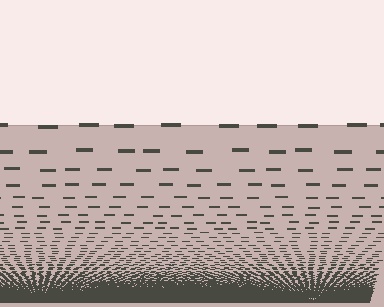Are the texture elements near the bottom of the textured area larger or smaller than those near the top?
Smaller. The gradient is inverted — elements near the bottom are smaller and denser.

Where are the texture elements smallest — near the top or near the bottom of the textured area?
Near the bottom.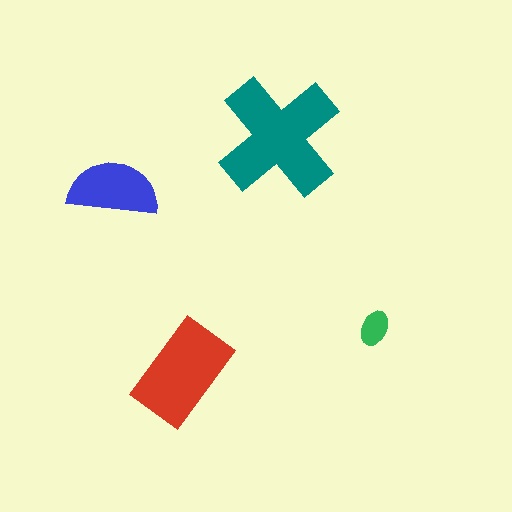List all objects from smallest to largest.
The green ellipse, the blue semicircle, the red rectangle, the teal cross.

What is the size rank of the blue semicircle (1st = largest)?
3rd.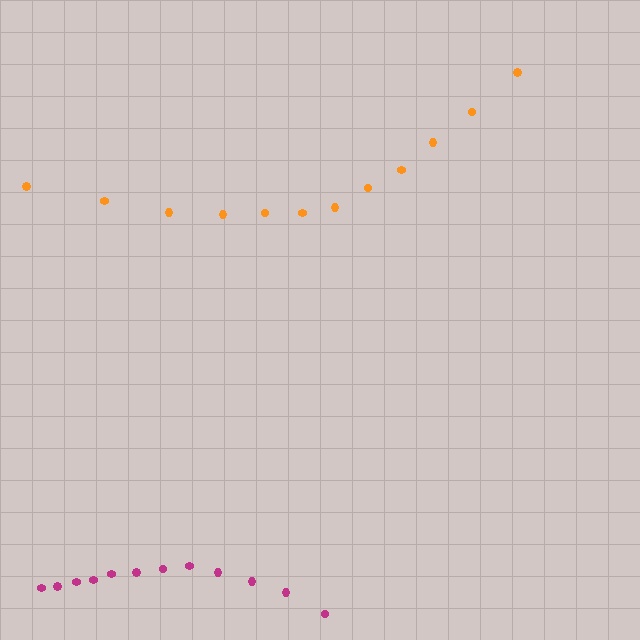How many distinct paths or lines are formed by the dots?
There are 2 distinct paths.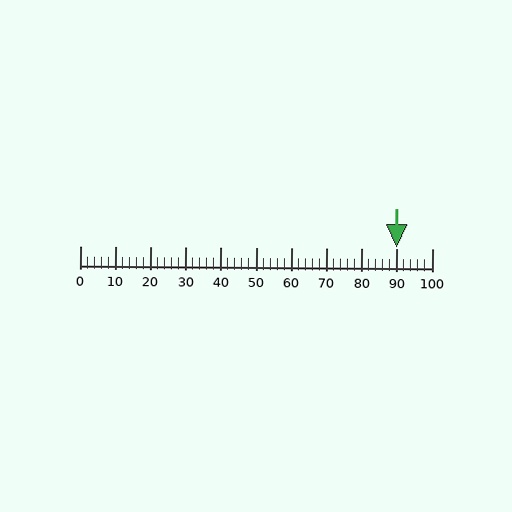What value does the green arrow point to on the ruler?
The green arrow points to approximately 90.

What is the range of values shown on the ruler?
The ruler shows values from 0 to 100.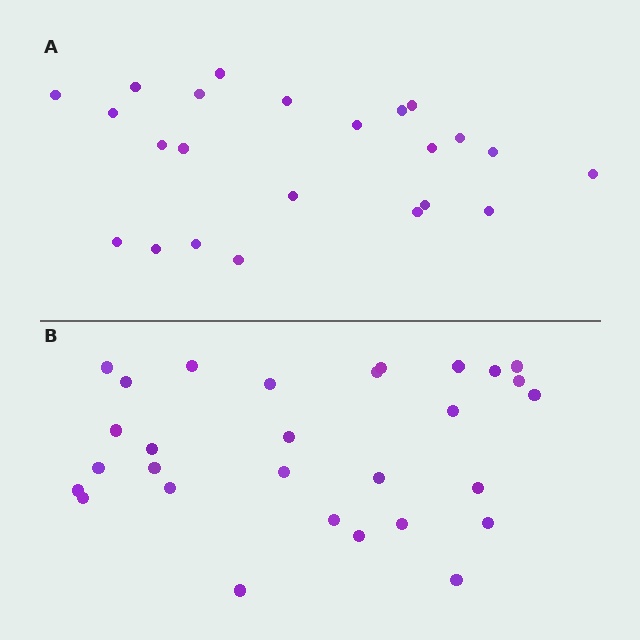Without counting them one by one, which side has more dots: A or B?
Region B (the bottom region) has more dots.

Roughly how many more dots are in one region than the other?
Region B has about 6 more dots than region A.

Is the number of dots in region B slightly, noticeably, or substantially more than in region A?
Region B has noticeably more, but not dramatically so. The ratio is roughly 1.3 to 1.